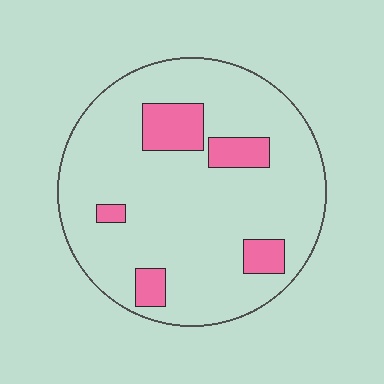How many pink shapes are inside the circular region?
5.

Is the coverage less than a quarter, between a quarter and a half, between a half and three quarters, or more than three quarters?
Less than a quarter.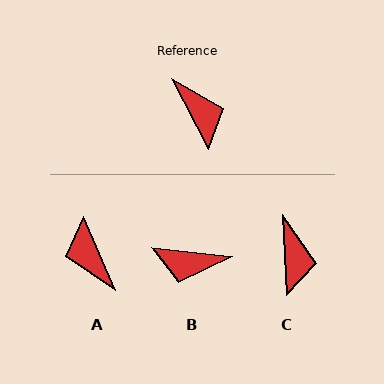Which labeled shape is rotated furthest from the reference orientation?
A, about 176 degrees away.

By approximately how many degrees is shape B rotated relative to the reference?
Approximately 124 degrees clockwise.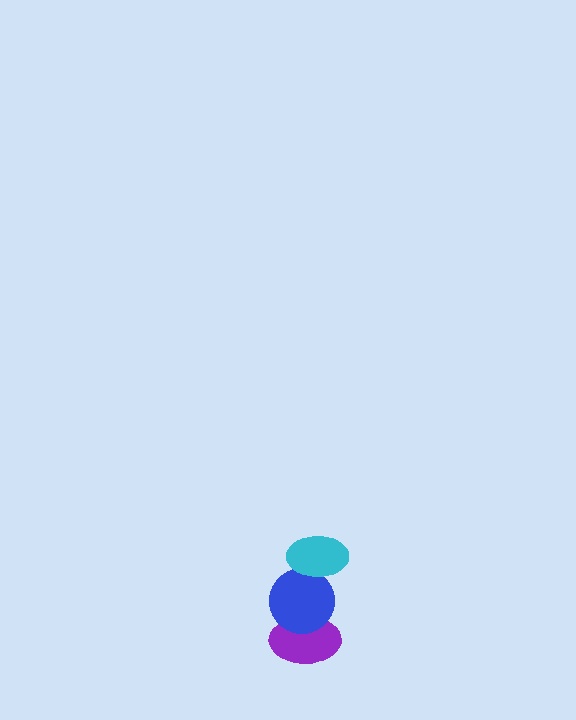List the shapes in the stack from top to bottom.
From top to bottom: the cyan ellipse, the blue circle, the purple ellipse.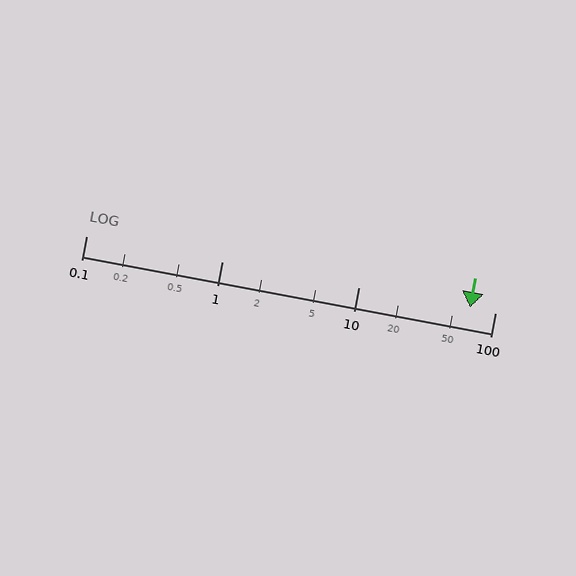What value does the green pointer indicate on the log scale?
The pointer indicates approximately 66.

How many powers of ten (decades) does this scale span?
The scale spans 3 decades, from 0.1 to 100.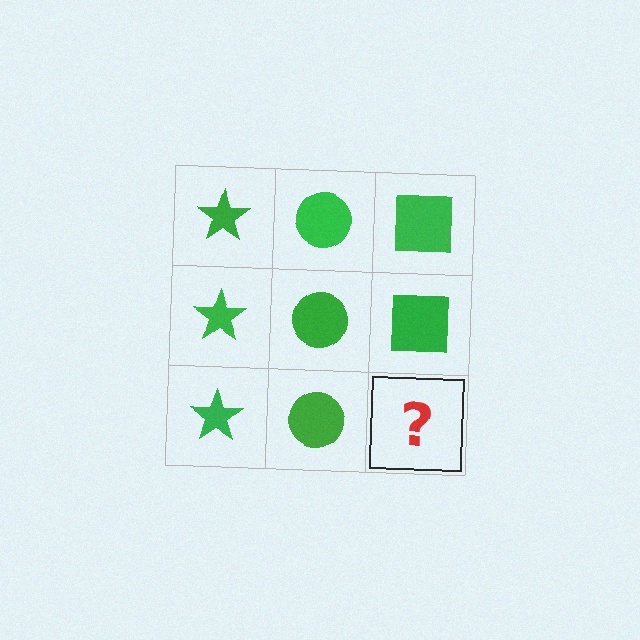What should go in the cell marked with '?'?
The missing cell should contain a green square.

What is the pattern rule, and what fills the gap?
The rule is that each column has a consistent shape. The gap should be filled with a green square.